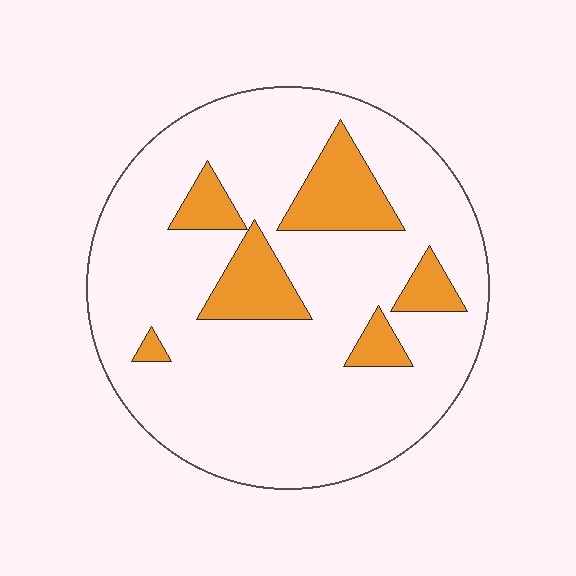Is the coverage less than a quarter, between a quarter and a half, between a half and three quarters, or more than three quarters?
Less than a quarter.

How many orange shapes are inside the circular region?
6.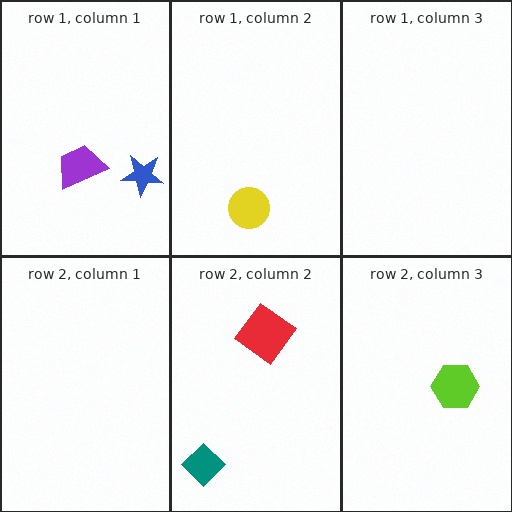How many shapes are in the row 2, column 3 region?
1.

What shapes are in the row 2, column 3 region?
The lime hexagon.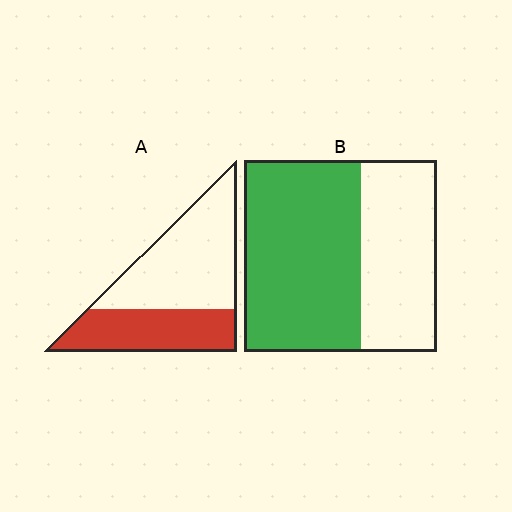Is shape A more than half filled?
No.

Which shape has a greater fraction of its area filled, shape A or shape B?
Shape B.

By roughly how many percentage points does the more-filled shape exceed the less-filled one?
By roughly 20 percentage points (B over A).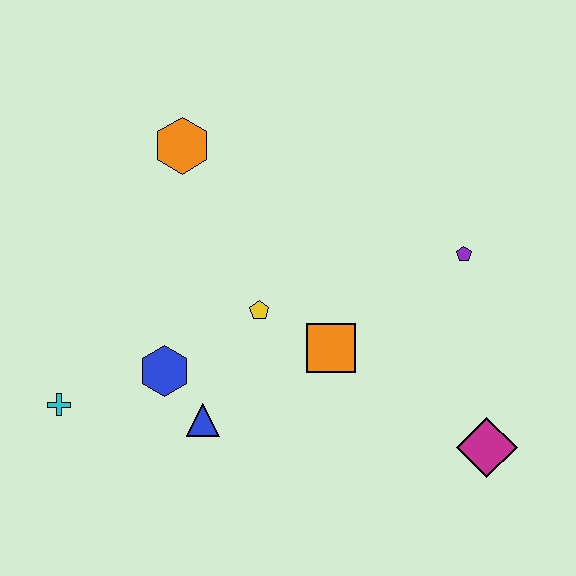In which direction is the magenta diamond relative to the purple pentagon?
The magenta diamond is below the purple pentagon.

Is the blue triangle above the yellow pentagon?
No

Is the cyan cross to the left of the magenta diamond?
Yes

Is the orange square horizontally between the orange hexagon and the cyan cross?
No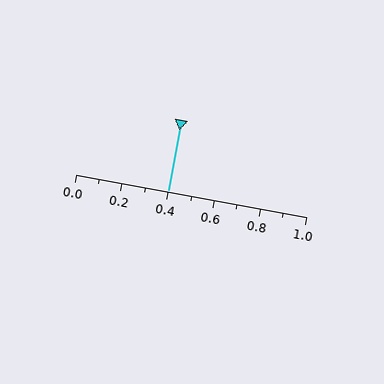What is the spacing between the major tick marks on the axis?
The major ticks are spaced 0.2 apart.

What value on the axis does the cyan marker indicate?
The marker indicates approximately 0.4.